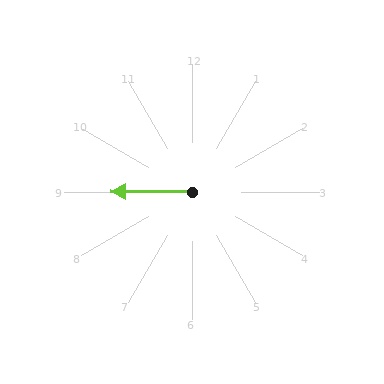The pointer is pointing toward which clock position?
Roughly 9 o'clock.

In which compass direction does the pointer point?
West.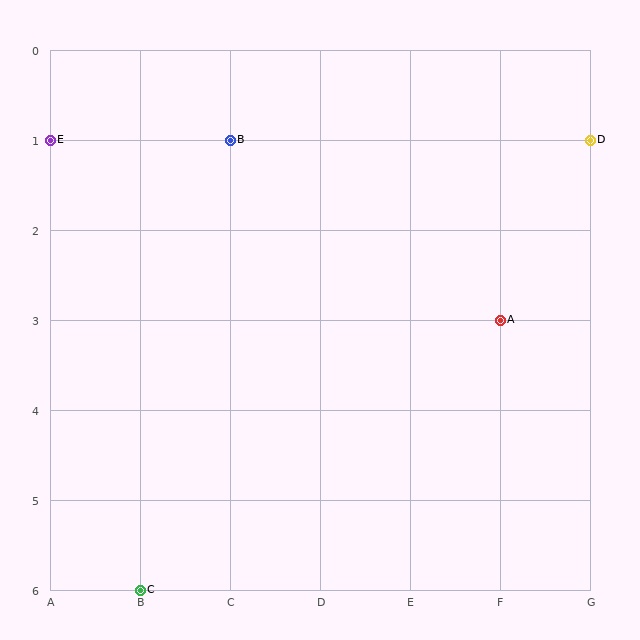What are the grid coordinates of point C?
Point C is at grid coordinates (B, 6).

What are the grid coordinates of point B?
Point B is at grid coordinates (C, 1).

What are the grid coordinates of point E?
Point E is at grid coordinates (A, 1).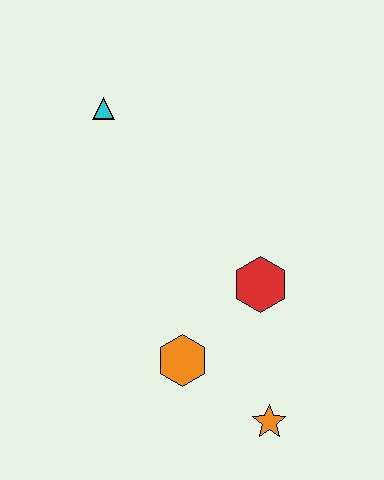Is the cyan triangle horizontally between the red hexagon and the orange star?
No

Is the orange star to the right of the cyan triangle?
Yes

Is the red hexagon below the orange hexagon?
No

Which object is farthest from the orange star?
The cyan triangle is farthest from the orange star.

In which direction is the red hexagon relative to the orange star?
The red hexagon is above the orange star.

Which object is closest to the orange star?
The orange hexagon is closest to the orange star.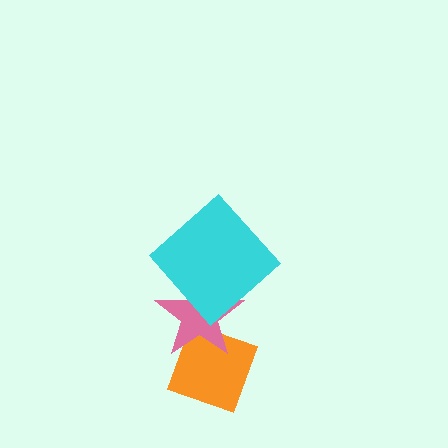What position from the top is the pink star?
The pink star is 2nd from the top.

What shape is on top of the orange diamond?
The pink star is on top of the orange diamond.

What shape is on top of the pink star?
The cyan diamond is on top of the pink star.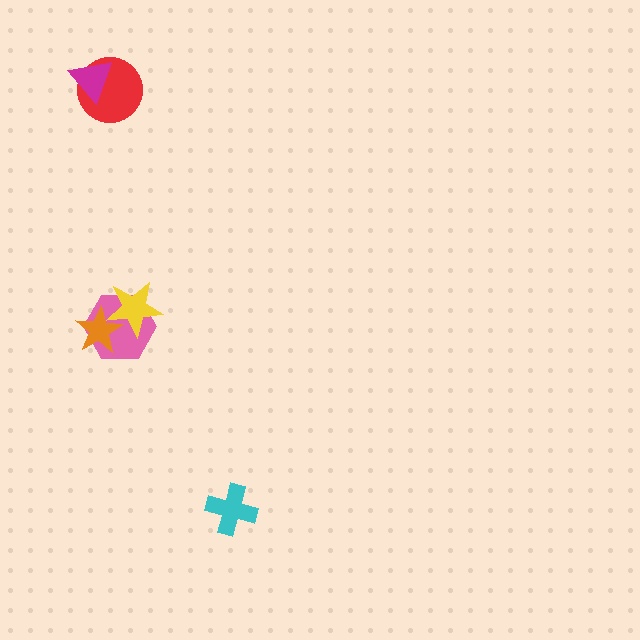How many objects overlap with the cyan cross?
0 objects overlap with the cyan cross.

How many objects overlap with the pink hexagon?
2 objects overlap with the pink hexagon.